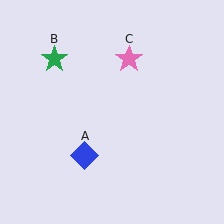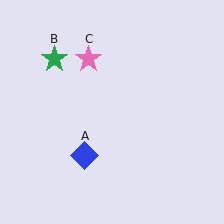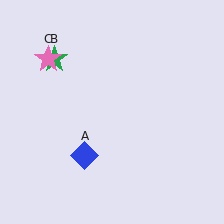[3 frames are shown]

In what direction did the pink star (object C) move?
The pink star (object C) moved left.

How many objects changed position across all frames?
1 object changed position: pink star (object C).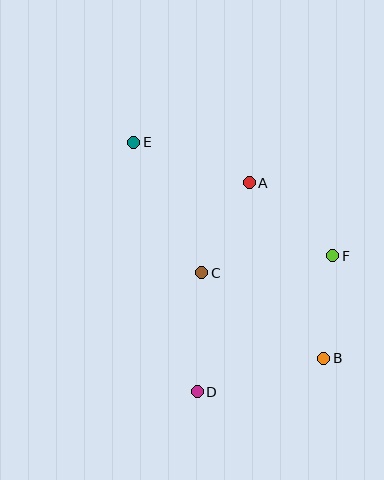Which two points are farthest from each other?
Points B and E are farthest from each other.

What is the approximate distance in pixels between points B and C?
The distance between B and C is approximately 149 pixels.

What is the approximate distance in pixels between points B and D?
The distance between B and D is approximately 130 pixels.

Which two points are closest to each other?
Points A and C are closest to each other.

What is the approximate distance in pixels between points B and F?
The distance between B and F is approximately 103 pixels.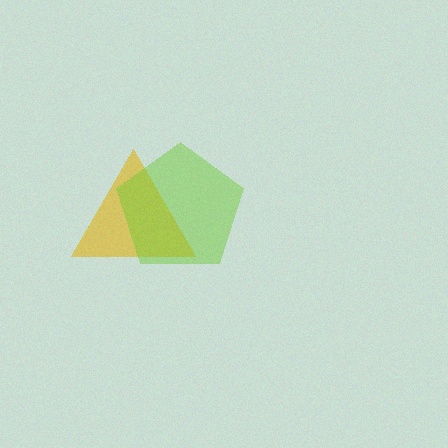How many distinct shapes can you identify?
There are 2 distinct shapes: a yellow triangle, a lime pentagon.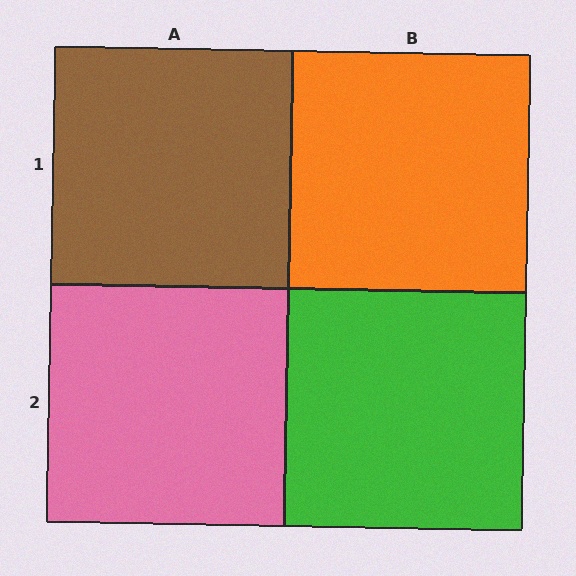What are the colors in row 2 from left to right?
Pink, green.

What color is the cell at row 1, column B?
Orange.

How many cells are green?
1 cell is green.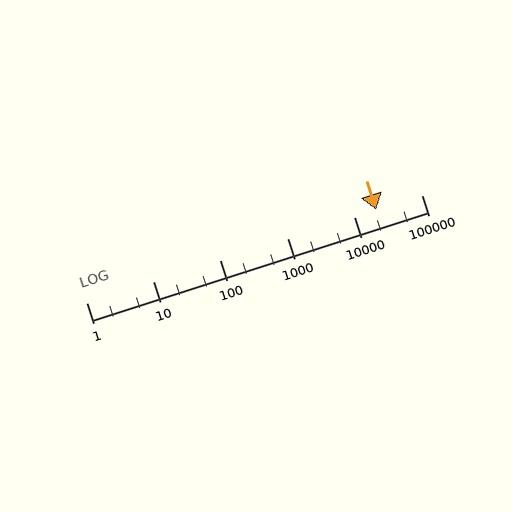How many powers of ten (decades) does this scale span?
The scale spans 5 decades, from 1 to 100000.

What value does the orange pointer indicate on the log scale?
The pointer indicates approximately 21000.